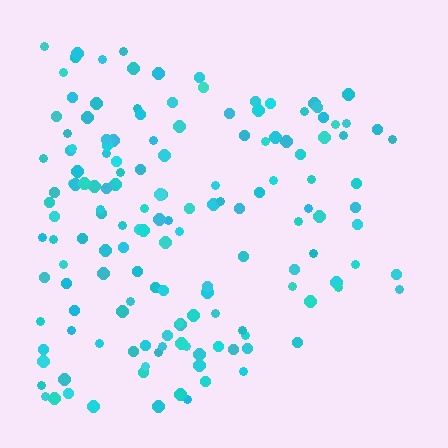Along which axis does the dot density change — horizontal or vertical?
Horizontal.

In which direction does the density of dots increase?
From right to left, with the left side densest.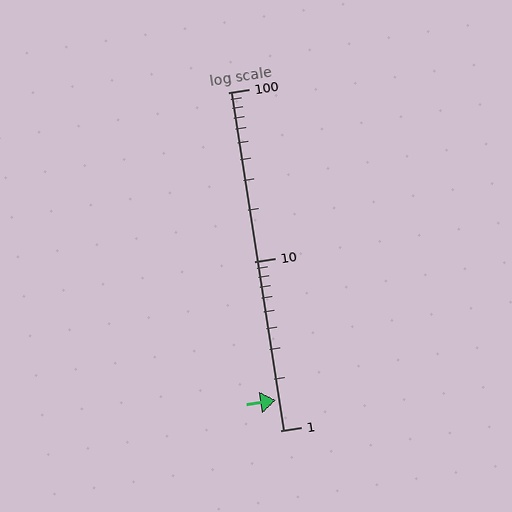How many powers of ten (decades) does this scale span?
The scale spans 2 decades, from 1 to 100.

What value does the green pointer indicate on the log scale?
The pointer indicates approximately 1.5.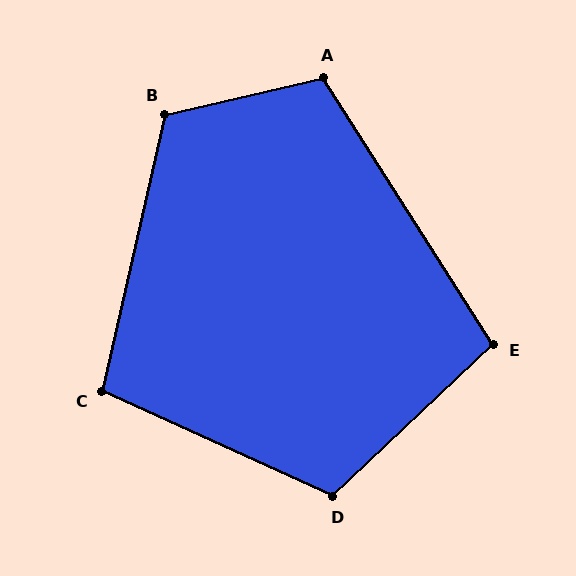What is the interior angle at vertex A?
Approximately 110 degrees (obtuse).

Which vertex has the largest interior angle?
B, at approximately 116 degrees.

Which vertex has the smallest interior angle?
E, at approximately 101 degrees.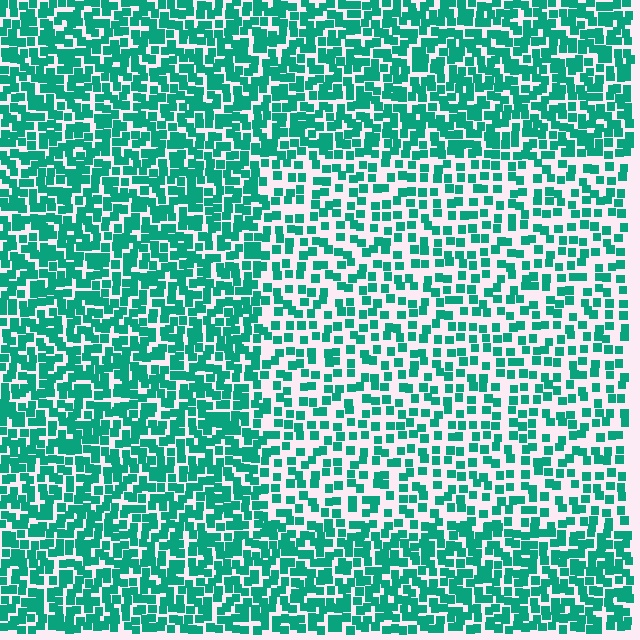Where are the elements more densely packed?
The elements are more densely packed outside the rectangle boundary.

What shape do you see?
I see a rectangle.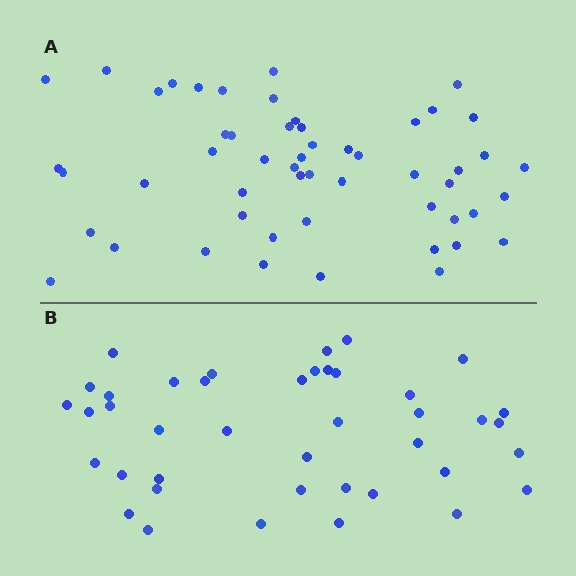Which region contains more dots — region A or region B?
Region A (the top region) has more dots.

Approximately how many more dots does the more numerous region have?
Region A has roughly 12 or so more dots than region B.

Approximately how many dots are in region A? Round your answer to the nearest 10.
About 50 dots. (The exact count is 53, which rounds to 50.)